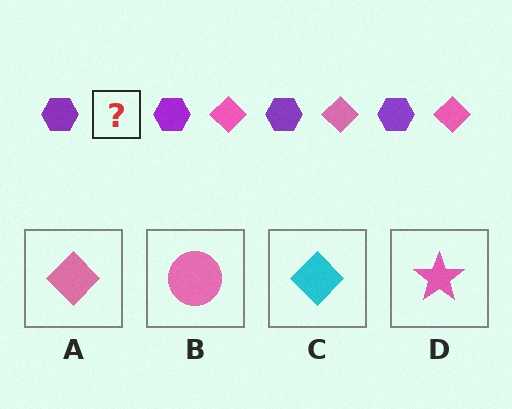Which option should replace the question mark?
Option A.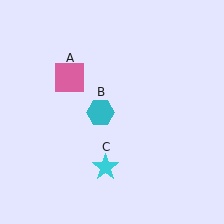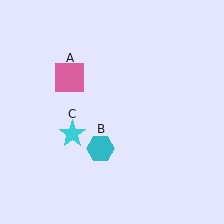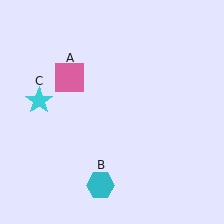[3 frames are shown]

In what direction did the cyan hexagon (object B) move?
The cyan hexagon (object B) moved down.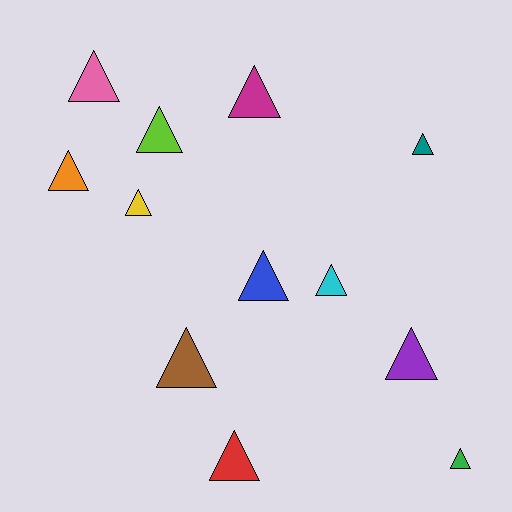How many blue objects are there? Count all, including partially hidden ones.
There is 1 blue object.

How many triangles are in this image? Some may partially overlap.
There are 12 triangles.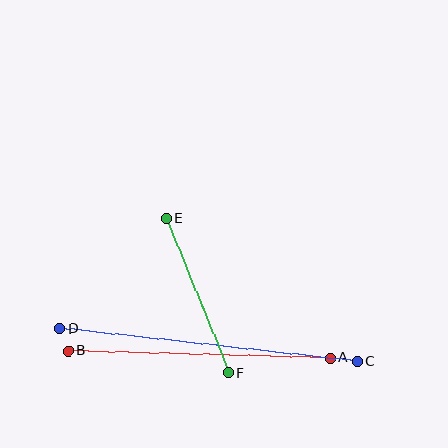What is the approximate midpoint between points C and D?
The midpoint is at approximately (209, 345) pixels.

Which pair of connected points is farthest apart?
Points C and D are farthest apart.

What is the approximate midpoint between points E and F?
The midpoint is at approximately (197, 296) pixels.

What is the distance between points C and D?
The distance is approximately 299 pixels.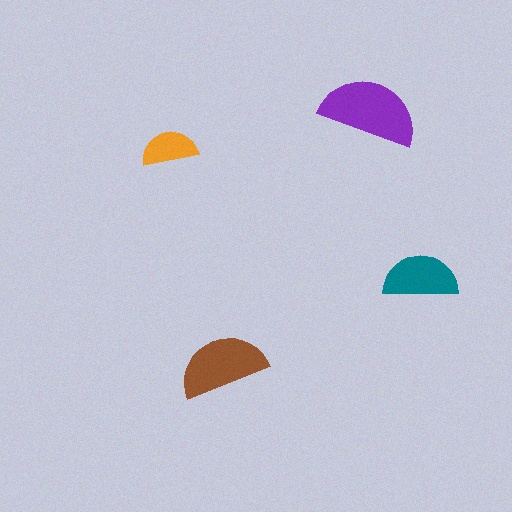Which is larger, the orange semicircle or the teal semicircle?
The teal one.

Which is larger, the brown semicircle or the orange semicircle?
The brown one.